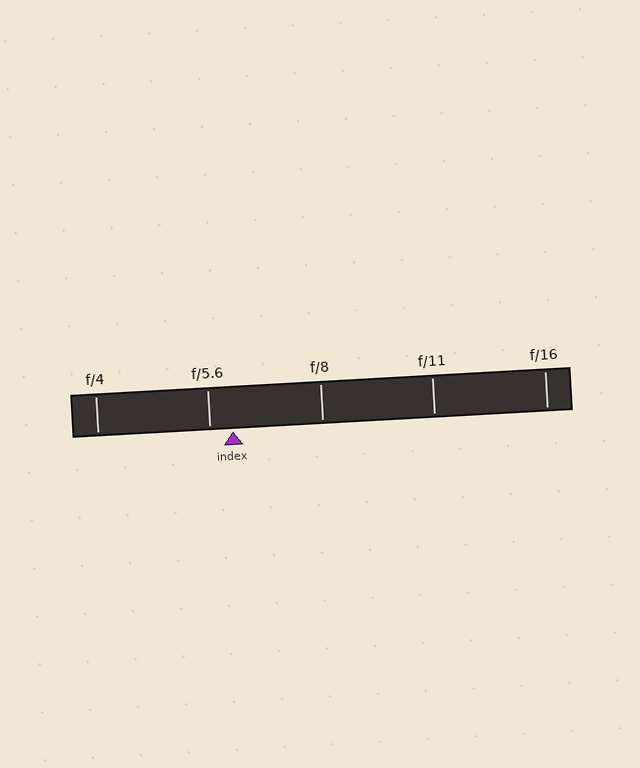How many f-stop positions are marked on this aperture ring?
There are 5 f-stop positions marked.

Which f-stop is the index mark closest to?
The index mark is closest to f/5.6.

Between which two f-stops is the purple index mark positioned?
The index mark is between f/5.6 and f/8.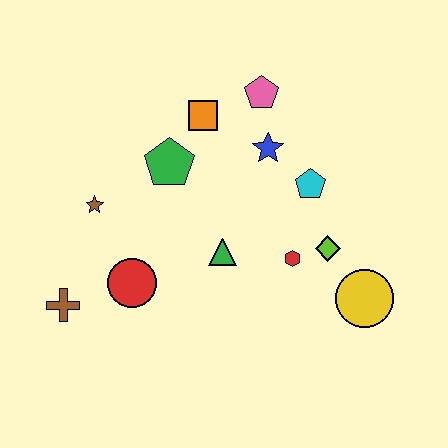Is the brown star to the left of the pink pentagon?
Yes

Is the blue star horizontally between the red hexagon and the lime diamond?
No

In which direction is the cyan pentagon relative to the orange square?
The cyan pentagon is to the right of the orange square.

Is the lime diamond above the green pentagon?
No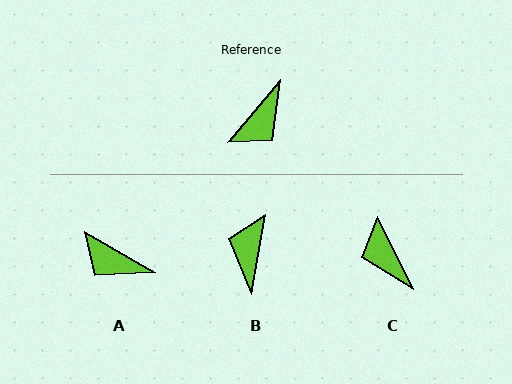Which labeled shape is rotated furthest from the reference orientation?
B, about 150 degrees away.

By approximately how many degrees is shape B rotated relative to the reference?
Approximately 150 degrees clockwise.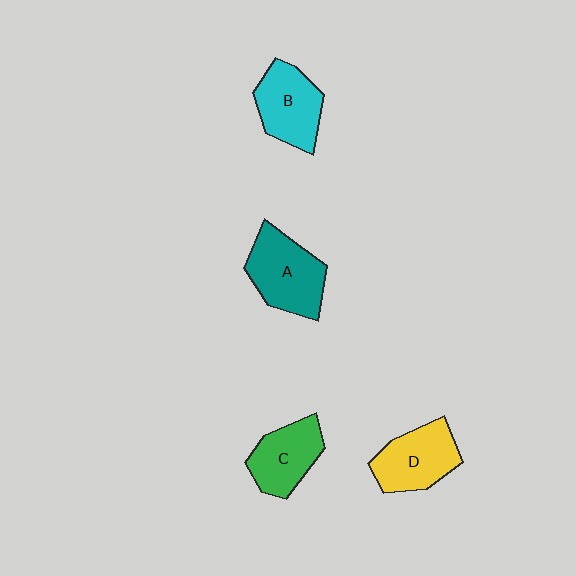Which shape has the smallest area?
Shape C (green).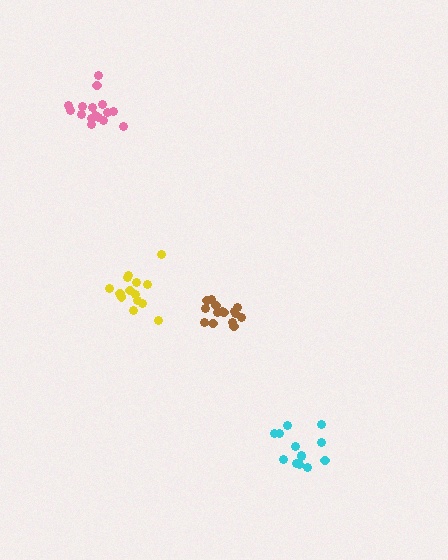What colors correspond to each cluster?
The clusters are colored: brown, cyan, yellow, pink.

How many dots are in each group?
Group 1: 15 dots, Group 2: 13 dots, Group 3: 15 dots, Group 4: 16 dots (59 total).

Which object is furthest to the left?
The pink cluster is leftmost.